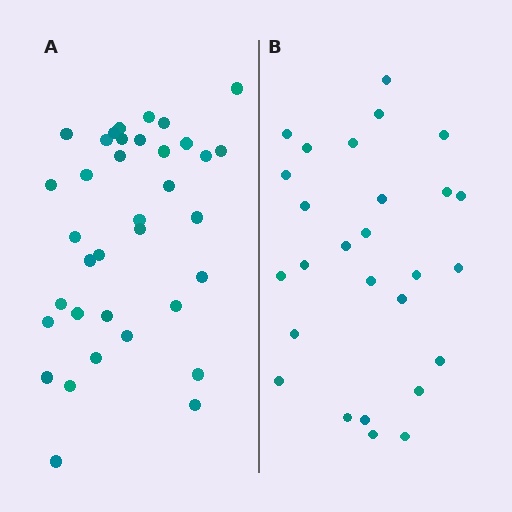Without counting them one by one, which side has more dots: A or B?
Region A (the left region) has more dots.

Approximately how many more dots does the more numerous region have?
Region A has roughly 8 or so more dots than region B.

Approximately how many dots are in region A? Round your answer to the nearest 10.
About 40 dots. (The exact count is 36, which rounds to 40.)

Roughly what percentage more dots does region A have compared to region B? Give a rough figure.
About 35% more.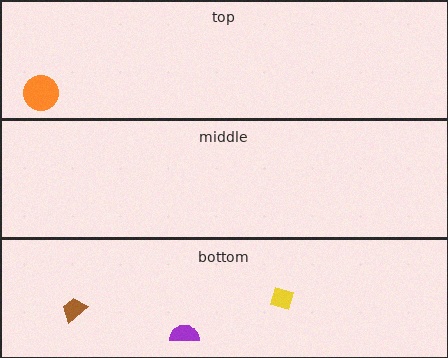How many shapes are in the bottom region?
3.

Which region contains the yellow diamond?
The bottom region.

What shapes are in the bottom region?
The yellow diamond, the purple semicircle, the brown trapezoid.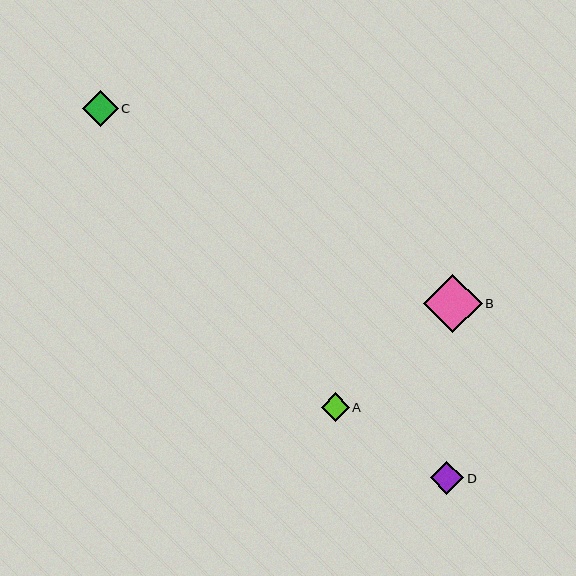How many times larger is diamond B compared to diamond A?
Diamond B is approximately 2.1 times the size of diamond A.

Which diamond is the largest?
Diamond B is the largest with a size of approximately 59 pixels.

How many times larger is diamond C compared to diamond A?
Diamond C is approximately 1.3 times the size of diamond A.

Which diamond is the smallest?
Diamond A is the smallest with a size of approximately 28 pixels.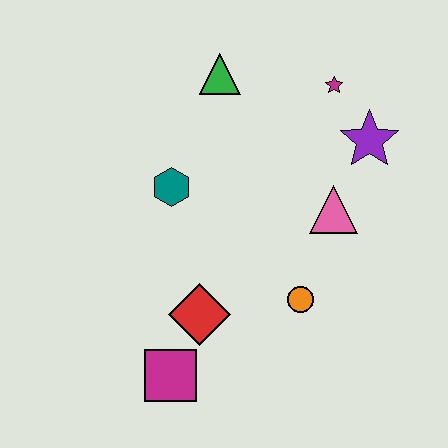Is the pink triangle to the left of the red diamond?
No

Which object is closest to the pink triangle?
The purple star is closest to the pink triangle.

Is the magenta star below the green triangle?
Yes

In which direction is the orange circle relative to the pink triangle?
The orange circle is below the pink triangle.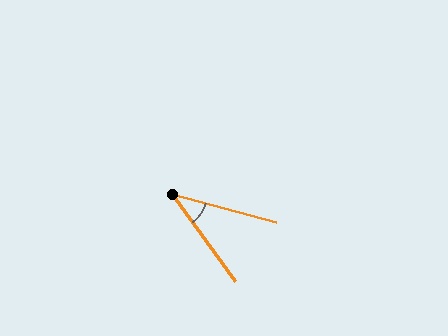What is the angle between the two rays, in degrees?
Approximately 39 degrees.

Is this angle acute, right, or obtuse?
It is acute.